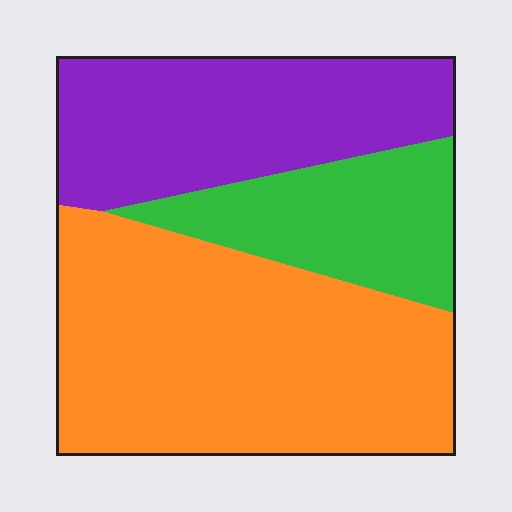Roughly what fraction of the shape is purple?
Purple covers around 30% of the shape.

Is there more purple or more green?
Purple.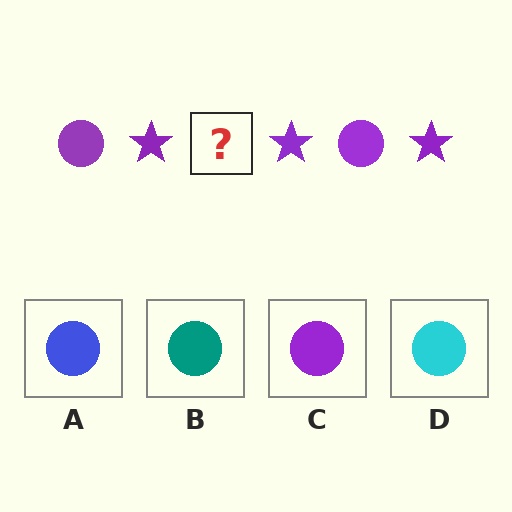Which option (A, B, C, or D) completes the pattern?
C.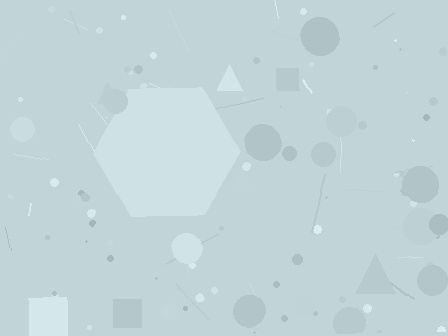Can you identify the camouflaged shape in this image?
The camouflaged shape is a hexagon.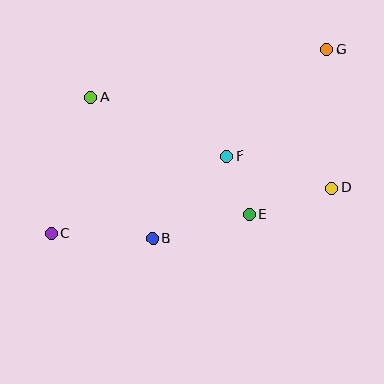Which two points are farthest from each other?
Points C and G are farthest from each other.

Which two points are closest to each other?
Points E and F are closest to each other.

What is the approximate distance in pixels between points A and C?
The distance between A and C is approximately 142 pixels.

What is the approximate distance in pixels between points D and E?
The distance between D and E is approximately 86 pixels.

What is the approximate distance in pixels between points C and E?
The distance between C and E is approximately 199 pixels.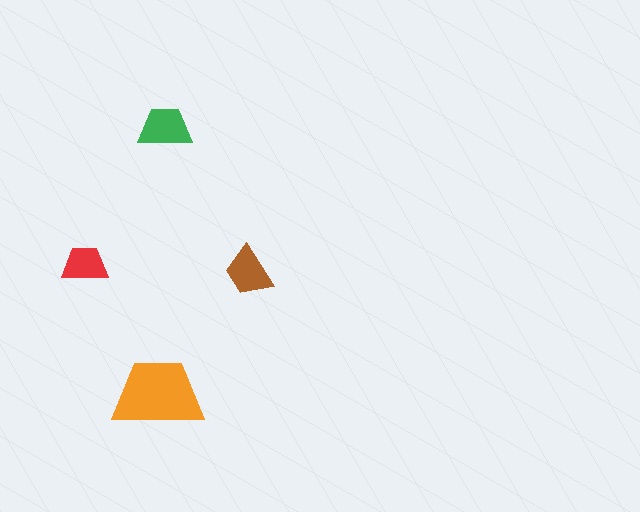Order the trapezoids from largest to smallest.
the orange one, the green one, the brown one, the red one.